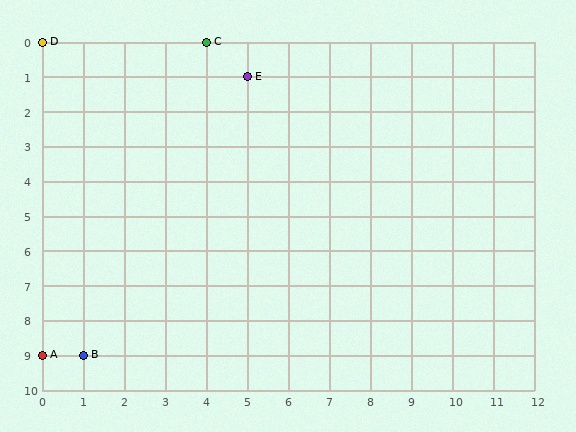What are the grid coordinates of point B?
Point B is at grid coordinates (1, 9).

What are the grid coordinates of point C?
Point C is at grid coordinates (4, 0).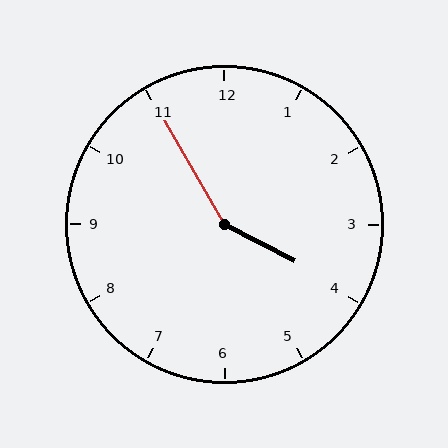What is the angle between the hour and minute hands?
Approximately 148 degrees.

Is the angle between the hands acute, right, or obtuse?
It is obtuse.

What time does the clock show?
3:55.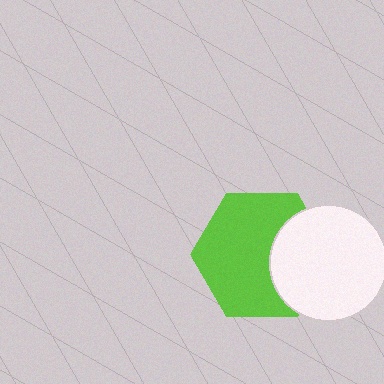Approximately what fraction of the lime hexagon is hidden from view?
Roughly 31% of the lime hexagon is hidden behind the white circle.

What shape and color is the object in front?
The object in front is a white circle.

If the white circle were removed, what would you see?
You would see the complete lime hexagon.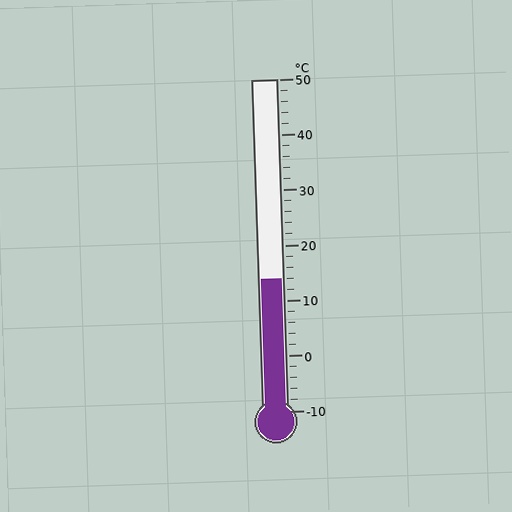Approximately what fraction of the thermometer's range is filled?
The thermometer is filled to approximately 40% of its range.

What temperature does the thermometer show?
The thermometer shows approximately 14°C.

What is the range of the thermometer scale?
The thermometer scale ranges from -10°C to 50°C.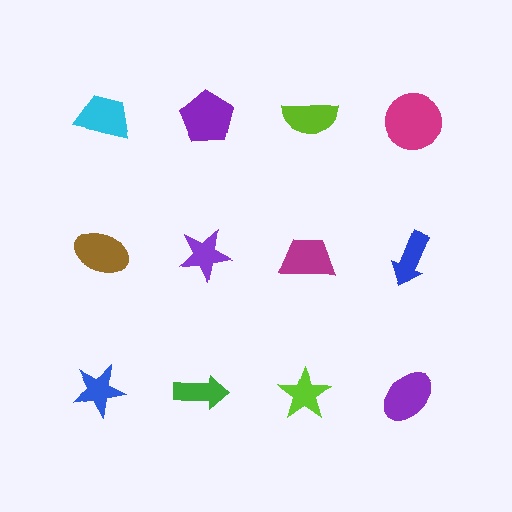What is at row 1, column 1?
A cyan trapezoid.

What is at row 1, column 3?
A lime semicircle.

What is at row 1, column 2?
A purple pentagon.